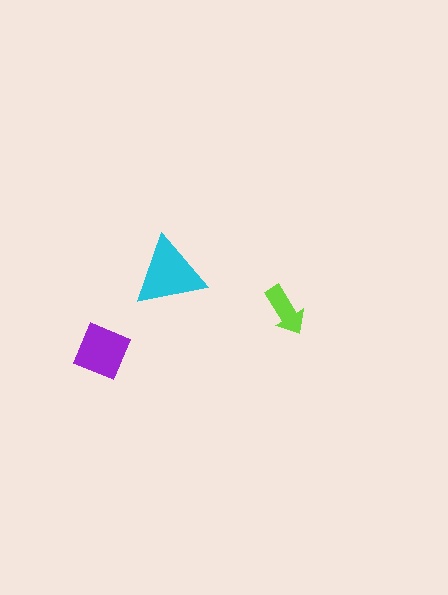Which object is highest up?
The cyan triangle is topmost.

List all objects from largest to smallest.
The cyan triangle, the purple diamond, the lime arrow.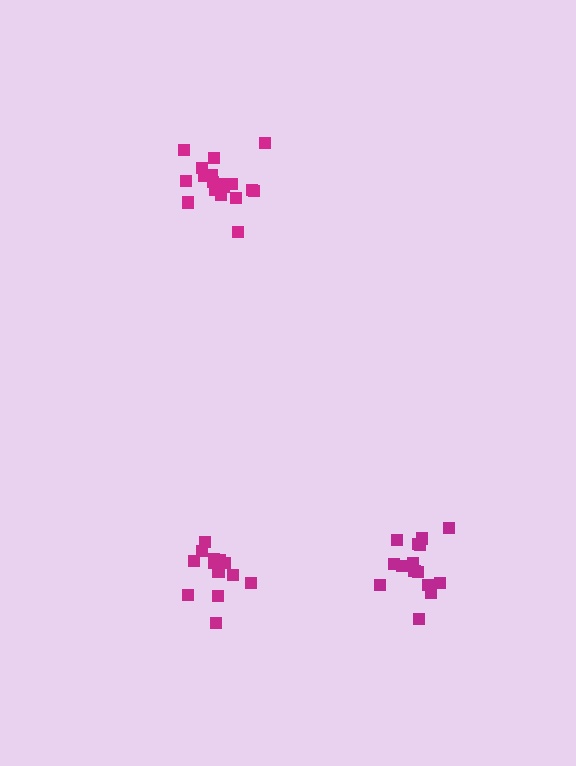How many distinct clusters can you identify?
There are 3 distinct clusters.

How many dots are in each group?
Group 1: 15 dots, Group 2: 18 dots, Group 3: 13 dots (46 total).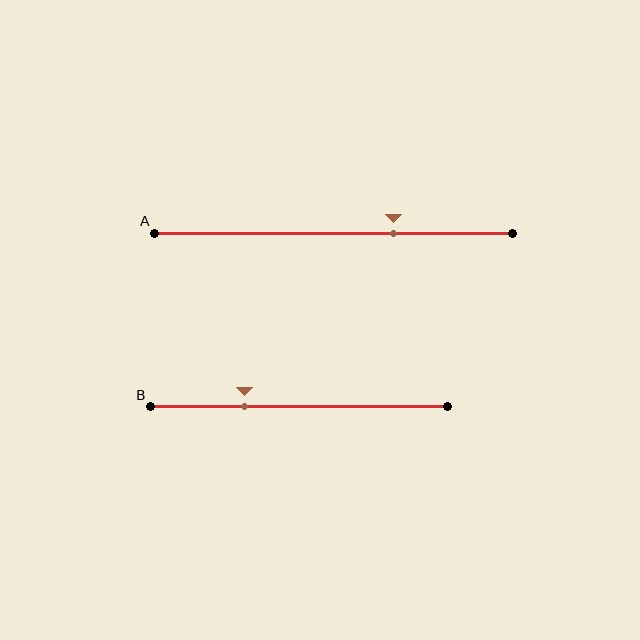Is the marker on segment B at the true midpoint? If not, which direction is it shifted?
No, the marker on segment B is shifted to the left by about 19% of the segment length.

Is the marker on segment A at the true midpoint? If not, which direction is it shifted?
No, the marker on segment A is shifted to the right by about 17% of the segment length.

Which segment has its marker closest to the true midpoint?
Segment A has its marker closest to the true midpoint.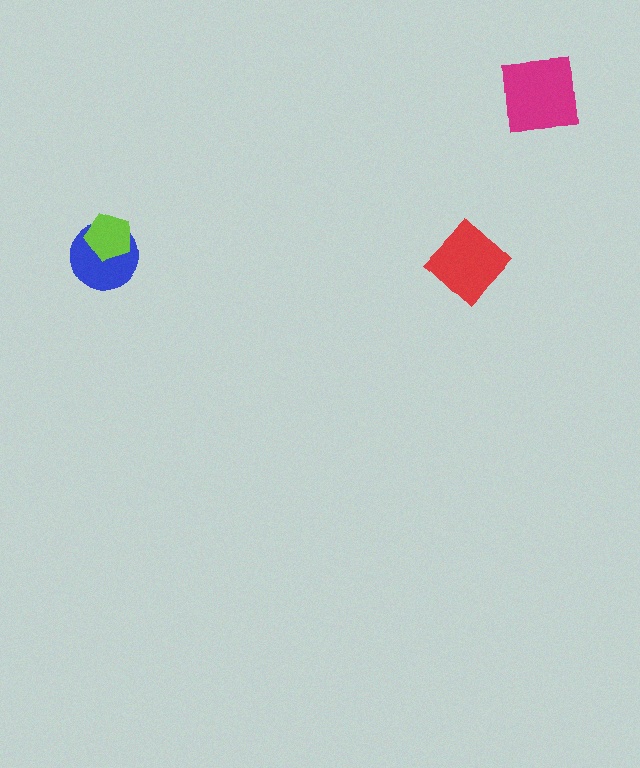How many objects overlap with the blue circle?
1 object overlaps with the blue circle.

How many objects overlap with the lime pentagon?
1 object overlaps with the lime pentagon.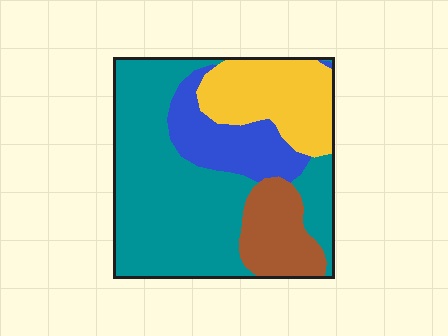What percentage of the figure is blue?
Blue covers about 15% of the figure.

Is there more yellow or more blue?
Yellow.